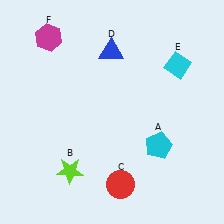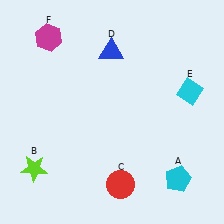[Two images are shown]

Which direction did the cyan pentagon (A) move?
The cyan pentagon (A) moved down.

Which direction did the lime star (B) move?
The lime star (B) moved left.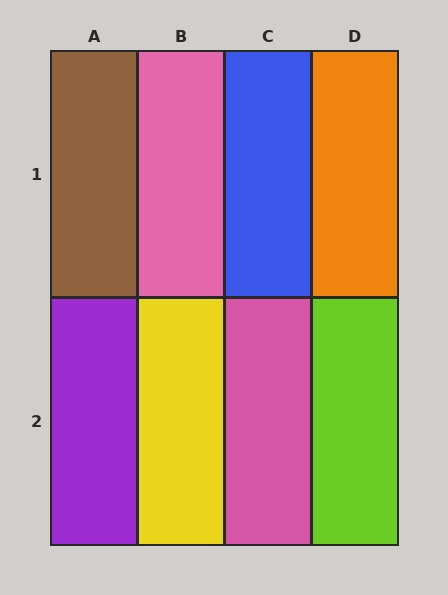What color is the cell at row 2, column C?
Pink.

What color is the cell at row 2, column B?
Yellow.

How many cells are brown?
1 cell is brown.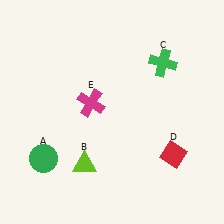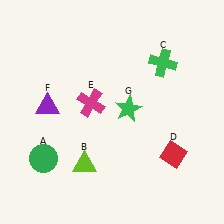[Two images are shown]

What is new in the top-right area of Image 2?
A green star (G) was added in the top-right area of Image 2.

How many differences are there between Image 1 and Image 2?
There are 2 differences between the two images.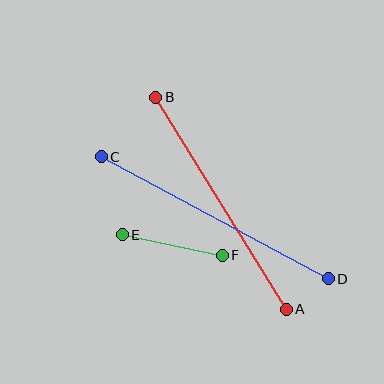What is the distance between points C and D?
The distance is approximately 258 pixels.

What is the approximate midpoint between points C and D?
The midpoint is at approximately (215, 218) pixels.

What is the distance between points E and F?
The distance is approximately 102 pixels.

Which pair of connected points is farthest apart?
Points C and D are farthest apart.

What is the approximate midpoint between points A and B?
The midpoint is at approximately (221, 203) pixels.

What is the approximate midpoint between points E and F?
The midpoint is at approximately (172, 245) pixels.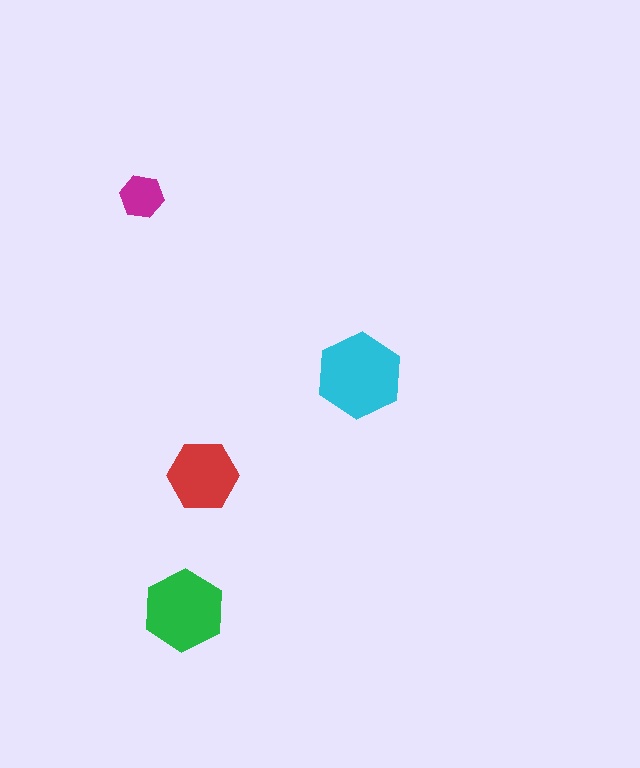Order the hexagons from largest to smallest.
the cyan one, the green one, the red one, the magenta one.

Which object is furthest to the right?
The cyan hexagon is rightmost.